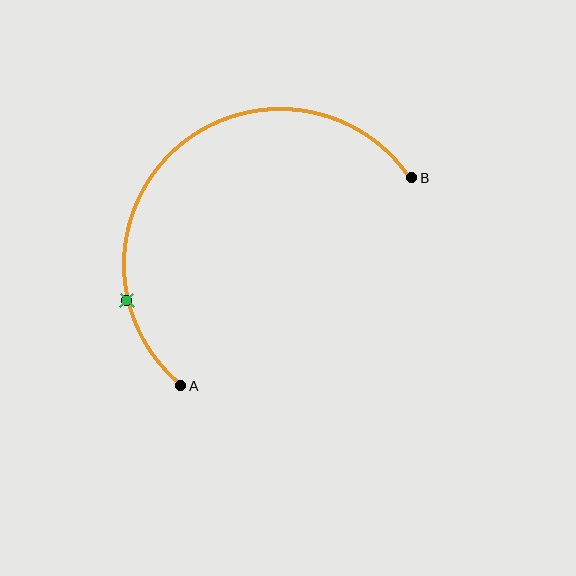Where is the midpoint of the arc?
The arc midpoint is the point on the curve farthest from the straight line joining A and B. It sits above and to the left of that line.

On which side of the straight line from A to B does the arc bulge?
The arc bulges above and to the left of the straight line connecting A and B.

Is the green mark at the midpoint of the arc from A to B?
No. The green mark lies on the arc but is closer to endpoint A. The arc midpoint would be at the point on the curve equidistant along the arc from both A and B.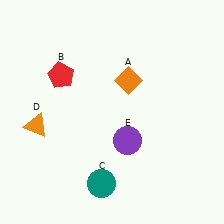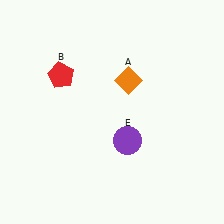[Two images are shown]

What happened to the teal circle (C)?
The teal circle (C) was removed in Image 2. It was in the bottom-left area of Image 1.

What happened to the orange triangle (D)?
The orange triangle (D) was removed in Image 2. It was in the bottom-left area of Image 1.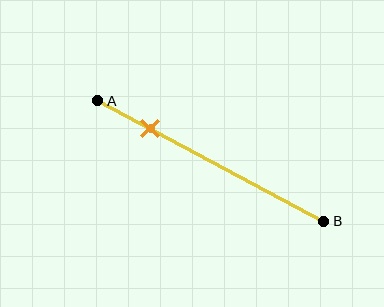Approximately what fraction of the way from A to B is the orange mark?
The orange mark is approximately 25% of the way from A to B.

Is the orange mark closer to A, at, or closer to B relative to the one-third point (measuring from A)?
The orange mark is closer to point A than the one-third point of segment AB.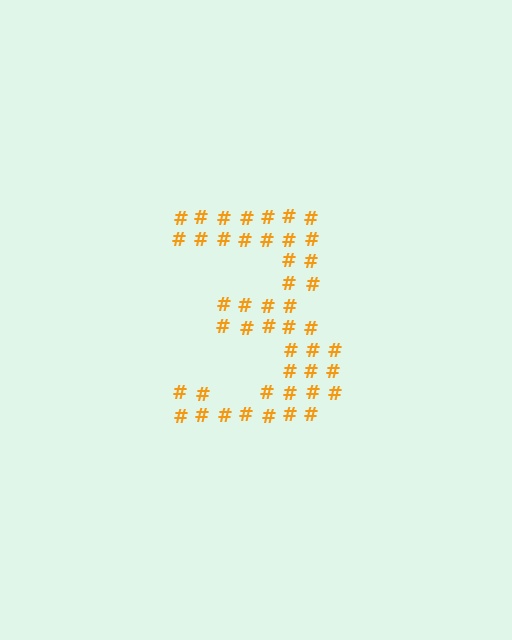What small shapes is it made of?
It is made of small hash symbols.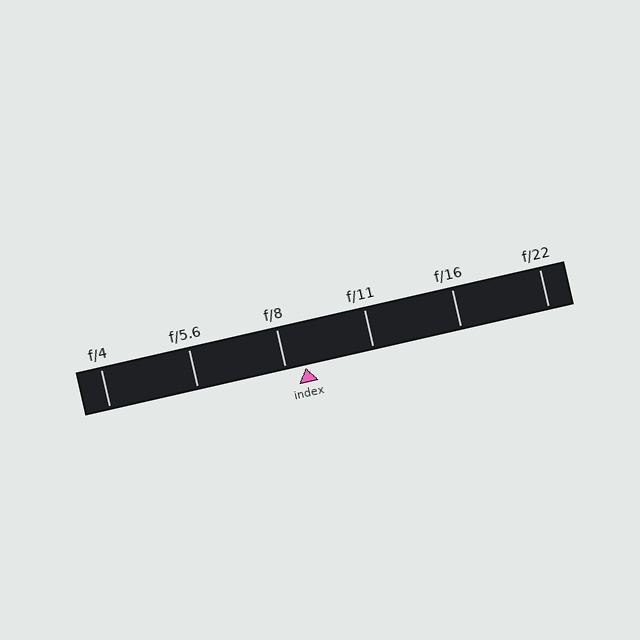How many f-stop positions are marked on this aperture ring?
There are 6 f-stop positions marked.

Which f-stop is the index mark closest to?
The index mark is closest to f/8.